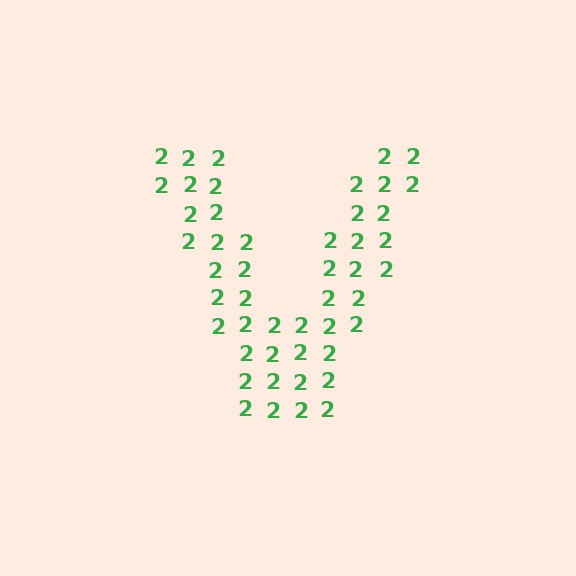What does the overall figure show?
The overall figure shows the letter V.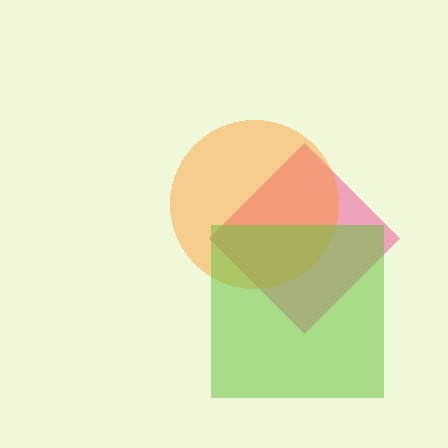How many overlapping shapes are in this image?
There are 3 overlapping shapes in the image.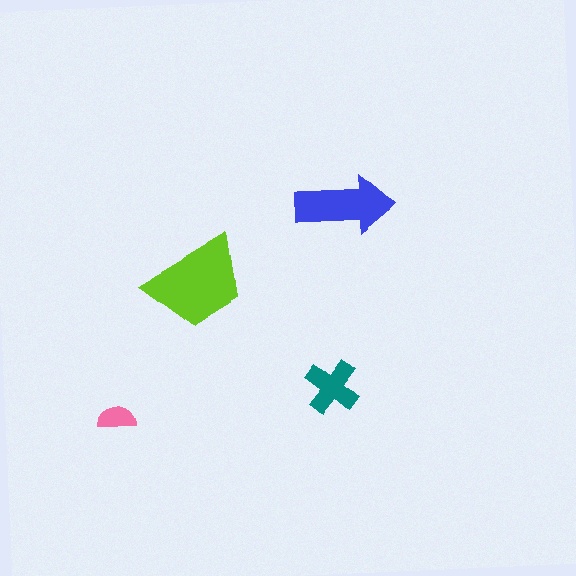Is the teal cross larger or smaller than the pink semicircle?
Larger.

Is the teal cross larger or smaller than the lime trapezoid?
Smaller.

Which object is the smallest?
The pink semicircle.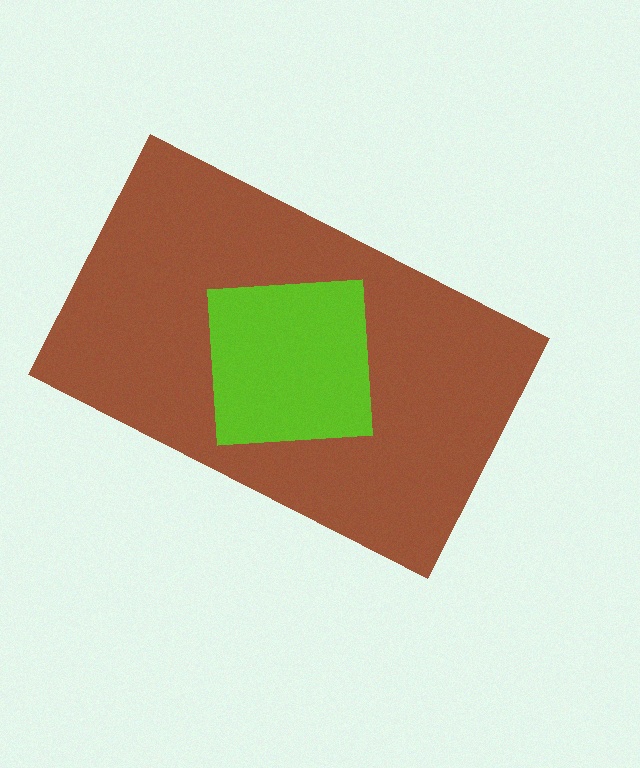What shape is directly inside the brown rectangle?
The lime square.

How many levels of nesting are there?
2.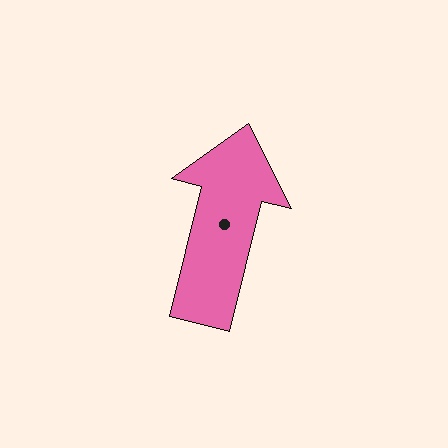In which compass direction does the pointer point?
North.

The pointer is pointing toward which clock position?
Roughly 12 o'clock.